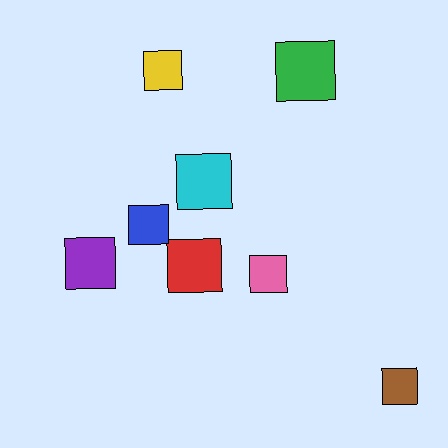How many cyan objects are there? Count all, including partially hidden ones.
There is 1 cyan object.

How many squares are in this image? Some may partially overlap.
There are 8 squares.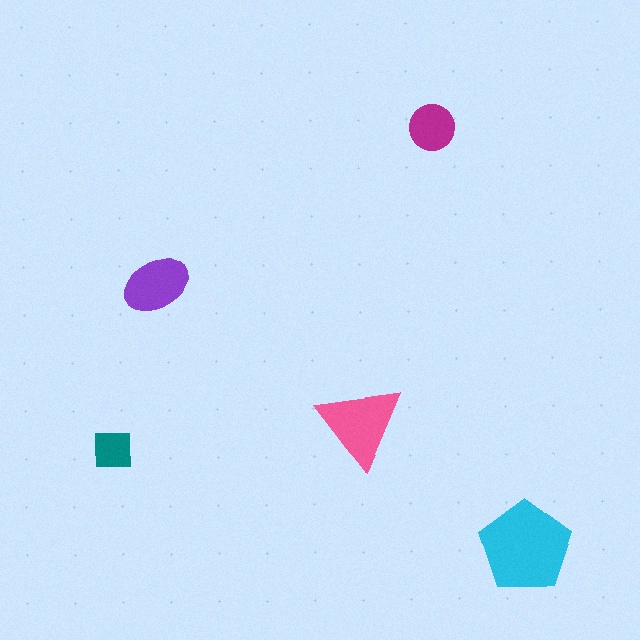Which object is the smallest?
The teal square.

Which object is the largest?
The cyan pentagon.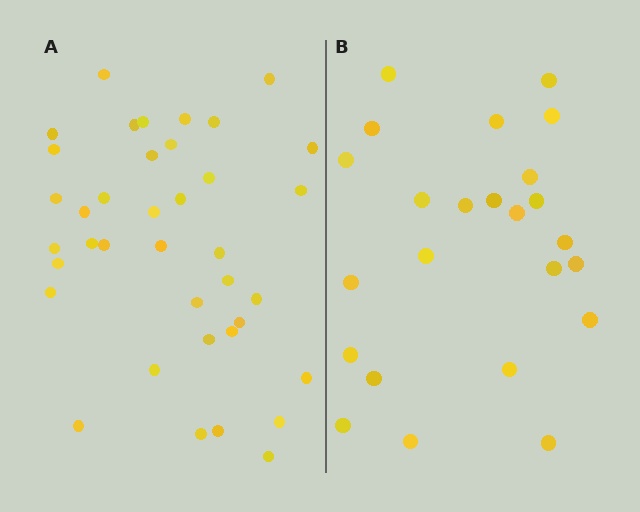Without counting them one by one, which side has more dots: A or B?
Region A (the left region) has more dots.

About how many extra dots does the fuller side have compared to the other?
Region A has approximately 15 more dots than region B.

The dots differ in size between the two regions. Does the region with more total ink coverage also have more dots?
No. Region B has more total ink coverage because its dots are larger, but region A actually contains more individual dots. Total area can be misleading — the number of items is what matters here.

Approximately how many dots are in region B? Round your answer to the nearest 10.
About 20 dots. (The exact count is 24, which rounds to 20.)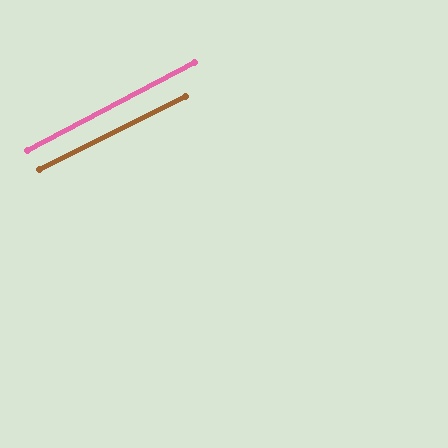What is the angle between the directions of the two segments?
Approximately 1 degree.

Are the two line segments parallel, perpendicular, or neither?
Parallel — their directions differ by only 1.5°.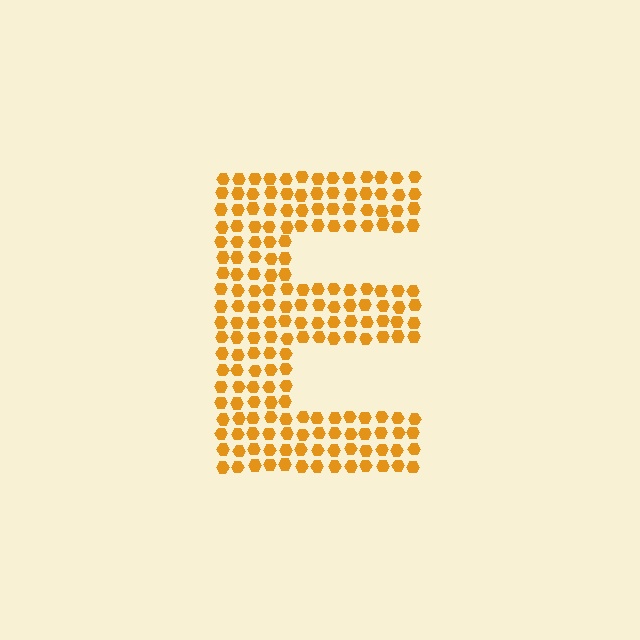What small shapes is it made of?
It is made of small hexagons.